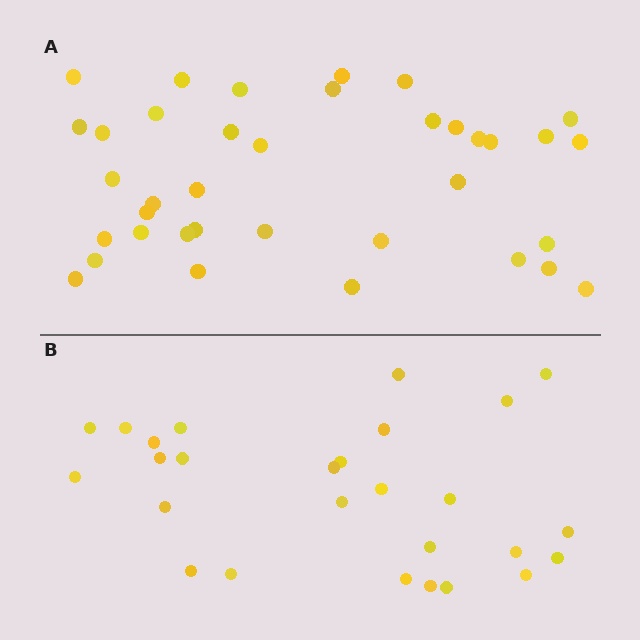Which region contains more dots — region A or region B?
Region A (the top region) has more dots.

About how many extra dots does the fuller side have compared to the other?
Region A has roughly 10 or so more dots than region B.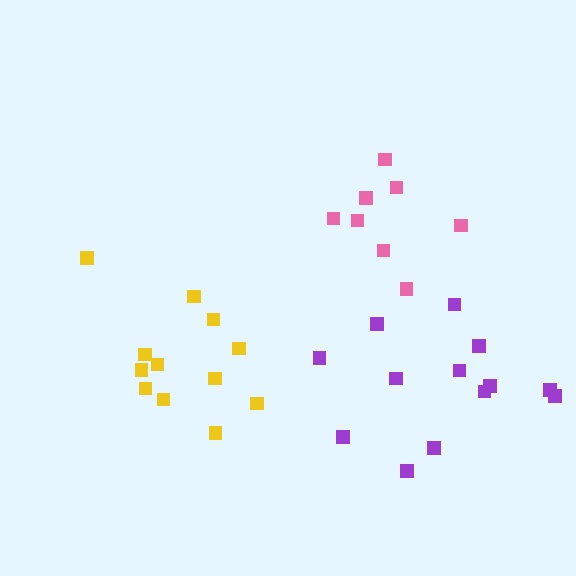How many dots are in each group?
Group 1: 12 dots, Group 2: 8 dots, Group 3: 13 dots (33 total).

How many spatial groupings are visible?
There are 3 spatial groupings.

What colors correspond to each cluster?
The clusters are colored: yellow, pink, purple.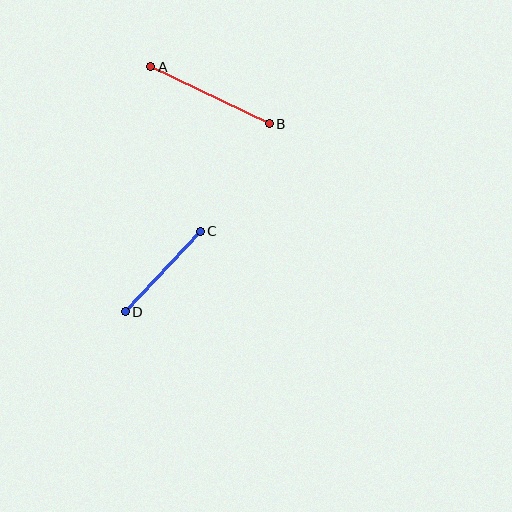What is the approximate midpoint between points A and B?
The midpoint is at approximately (210, 95) pixels.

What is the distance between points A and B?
The distance is approximately 132 pixels.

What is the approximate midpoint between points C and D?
The midpoint is at approximately (163, 272) pixels.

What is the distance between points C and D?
The distance is approximately 110 pixels.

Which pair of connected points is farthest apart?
Points A and B are farthest apart.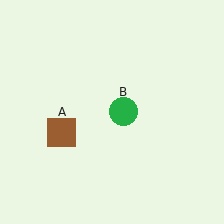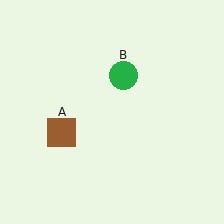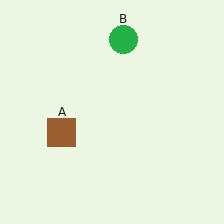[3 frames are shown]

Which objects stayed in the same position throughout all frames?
Brown square (object A) remained stationary.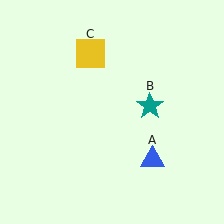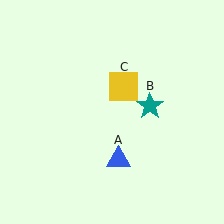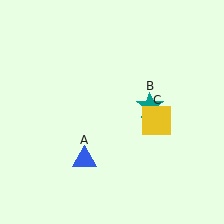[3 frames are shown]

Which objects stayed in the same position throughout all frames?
Teal star (object B) remained stationary.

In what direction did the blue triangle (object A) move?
The blue triangle (object A) moved left.